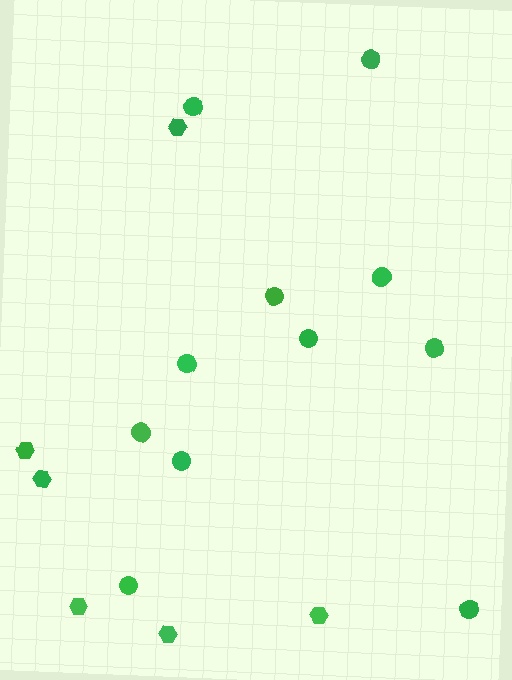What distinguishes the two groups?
There are 2 groups: one group of circles (11) and one group of hexagons (6).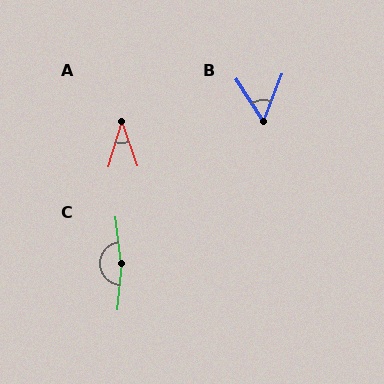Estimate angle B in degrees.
Approximately 55 degrees.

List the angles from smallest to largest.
A (36°), B (55°), C (168°).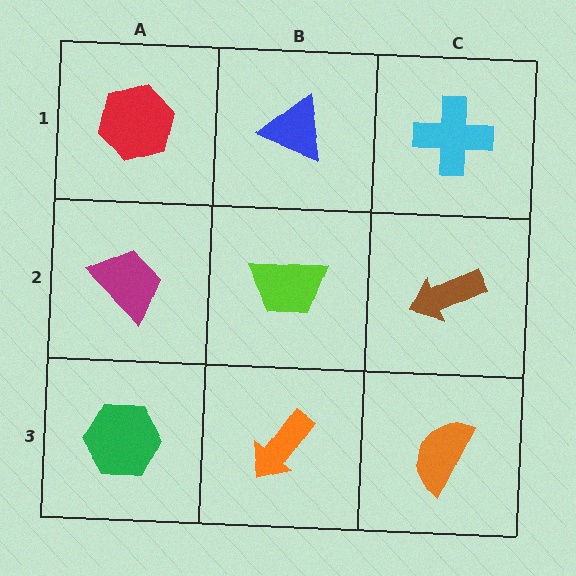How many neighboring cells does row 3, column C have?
2.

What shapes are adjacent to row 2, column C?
A cyan cross (row 1, column C), an orange semicircle (row 3, column C), a lime trapezoid (row 2, column B).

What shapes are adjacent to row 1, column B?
A lime trapezoid (row 2, column B), a red hexagon (row 1, column A), a cyan cross (row 1, column C).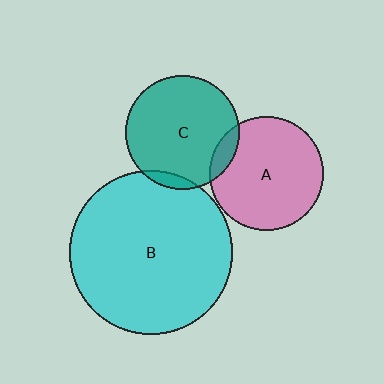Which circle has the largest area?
Circle B (cyan).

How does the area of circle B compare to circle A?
Approximately 2.1 times.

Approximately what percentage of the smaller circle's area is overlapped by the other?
Approximately 5%.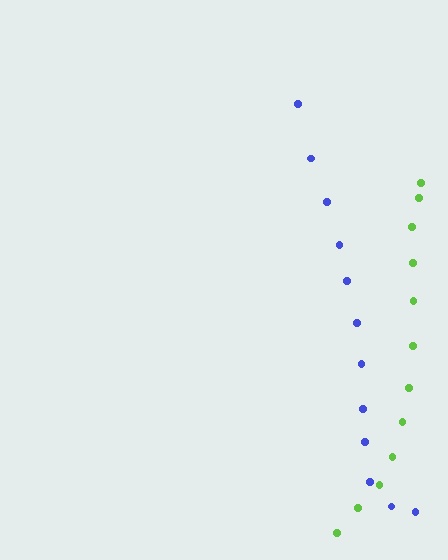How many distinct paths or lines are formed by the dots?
There are 2 distinct paths.